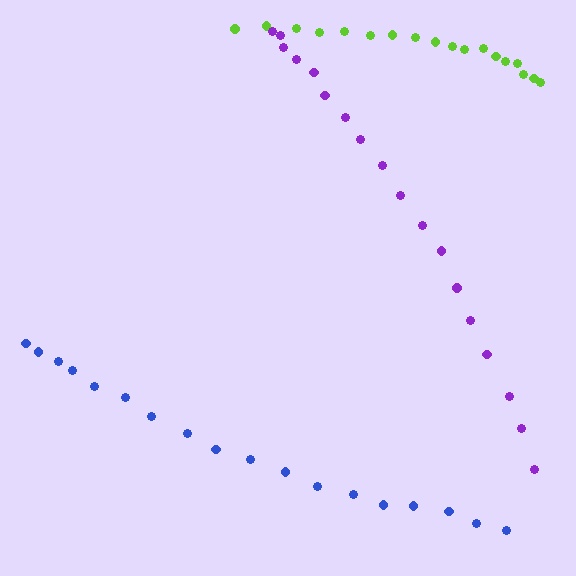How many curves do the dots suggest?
There are 3 distinct paths.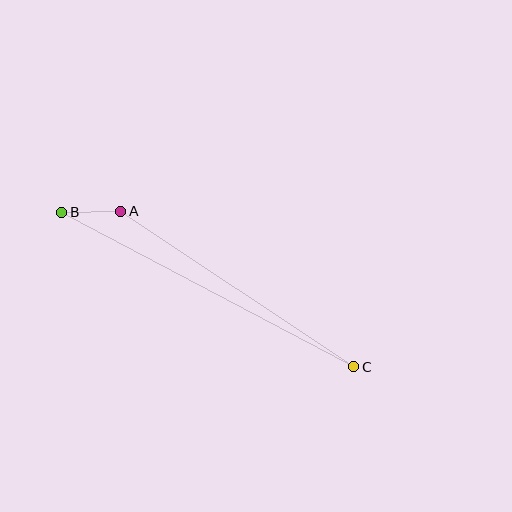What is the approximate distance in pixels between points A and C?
The distance between A and C is approximately 280 pixels.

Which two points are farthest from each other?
Points B and C are farthest from each other.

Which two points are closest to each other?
Points A and B are closest to each other.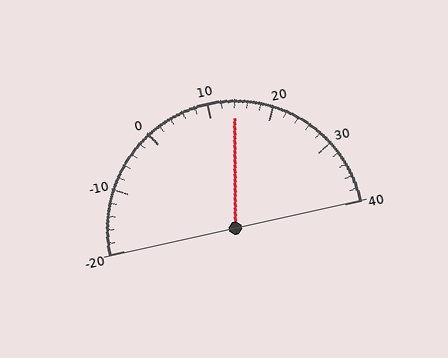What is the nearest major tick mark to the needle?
The nearest major tick mark is 10.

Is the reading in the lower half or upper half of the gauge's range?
The reading is in the upper half of the range (-20 to 40).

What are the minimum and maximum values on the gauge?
The gauge ranges from -20 to 40.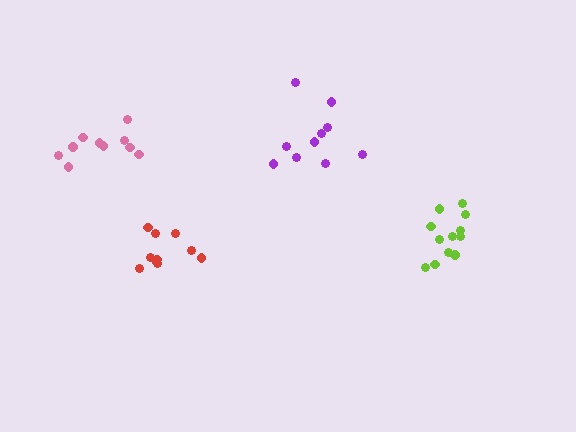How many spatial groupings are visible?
There are 4 spatial groupings.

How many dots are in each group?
Group 1: 10 dots, Group 2: 10 dots, Group 3: 12 dots, Group 4: 10 dots (42 total).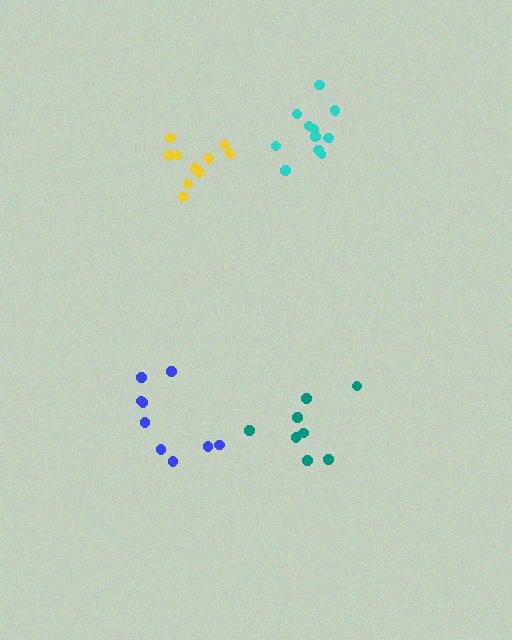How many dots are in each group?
Group 1: 8 dots, Group 2: 11 dots, Group 3: 9 dots, Group 4: 10 dots (38 total).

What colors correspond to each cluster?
The clusters are colored: teal, cyan, blue, yellow.